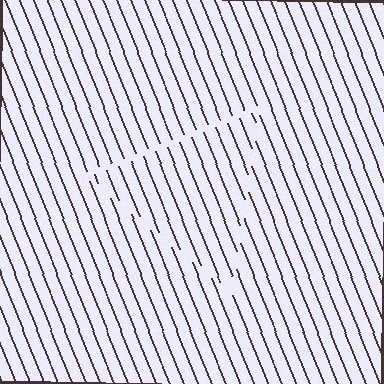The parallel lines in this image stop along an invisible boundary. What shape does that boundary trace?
An illusory triangle. The interior of the shape contains the same grating, shifted by half a period — the contour is defined by the phase discontinuity where line-ends from the inner and outer gratings abut.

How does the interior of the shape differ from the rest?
The interior of the shape contains the same grating, shifted by half a period — the contour is defined by the phase discontinuity where line-ends from the inner and outer gratings abut.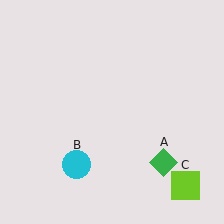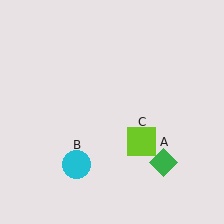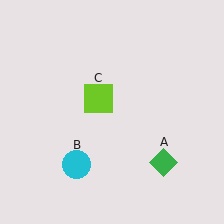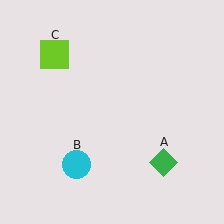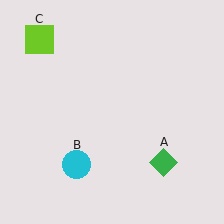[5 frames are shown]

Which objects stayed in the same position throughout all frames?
Green diamond (object A) and cyan circle (object B) remained stationary.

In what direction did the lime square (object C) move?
The lime square (object C) moved up and to the left.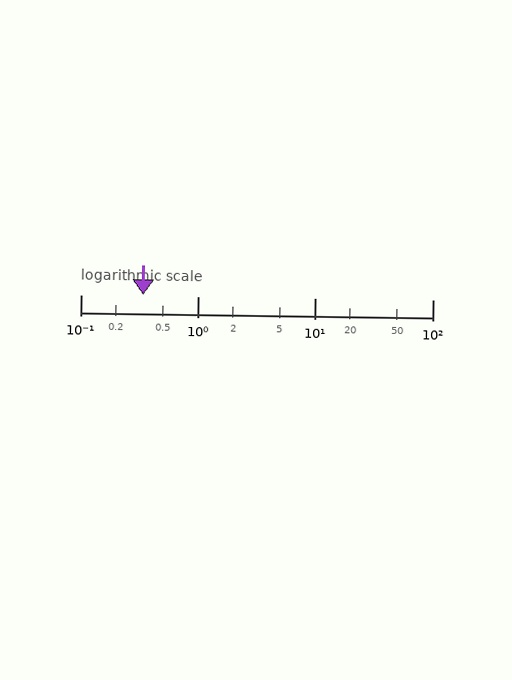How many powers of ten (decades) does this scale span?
The scale spans 3 decades, from 0.1 to 100.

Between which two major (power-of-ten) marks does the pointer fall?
The pointer is between 0.1 and 1.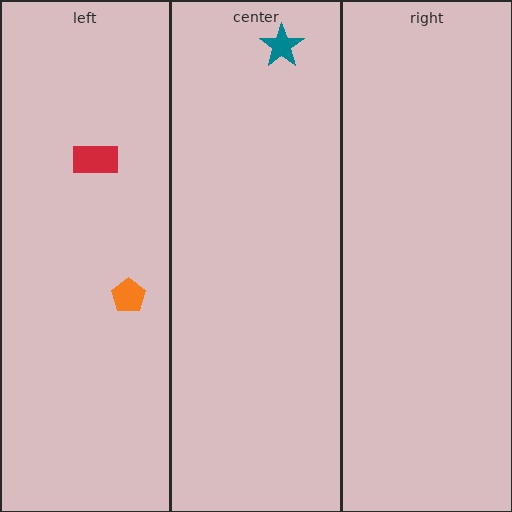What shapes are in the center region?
The teal star.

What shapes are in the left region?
The orange pentagon, the red rectangle.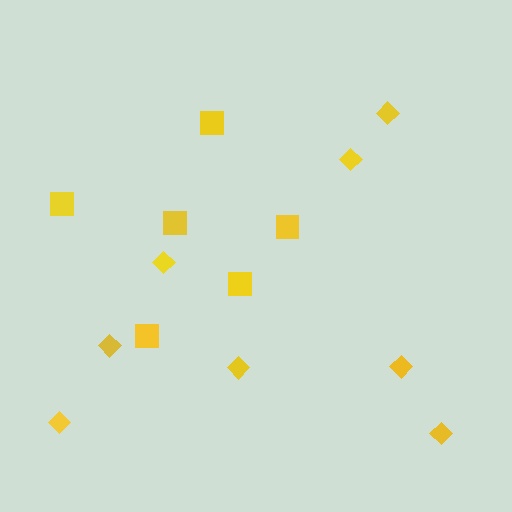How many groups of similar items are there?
There are 2 groups: one group of diamonds (8) and one group of squares (6).